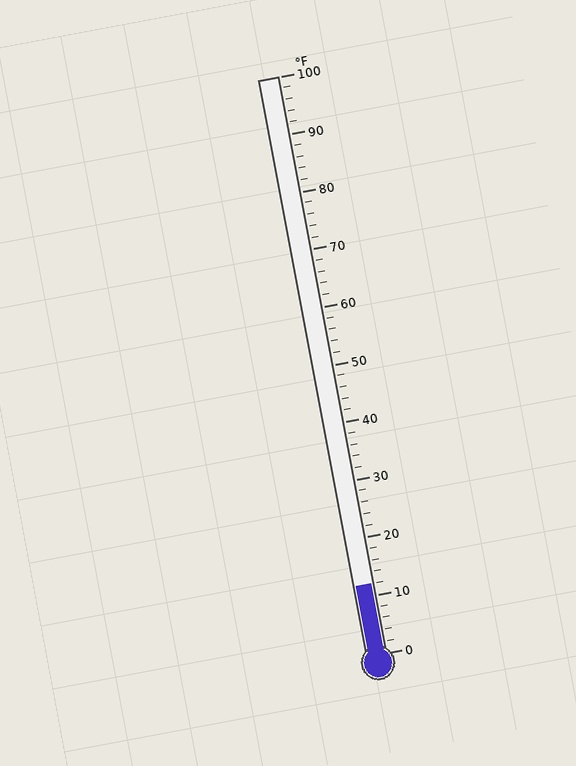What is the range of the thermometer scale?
The thermometer scale ranges from 0°F to 100°F.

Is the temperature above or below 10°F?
The temperature is above 10°F.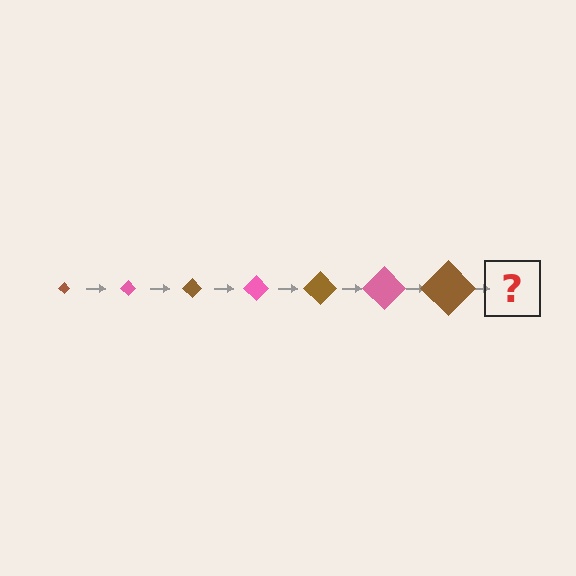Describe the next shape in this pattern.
It should be a pink diamond, larger than the previous one.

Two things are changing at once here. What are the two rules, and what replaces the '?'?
The two rules are that the diamond grows larger each step and the color cycles through brown and pink. The '?' should be a pink diamond, larger than the previous one.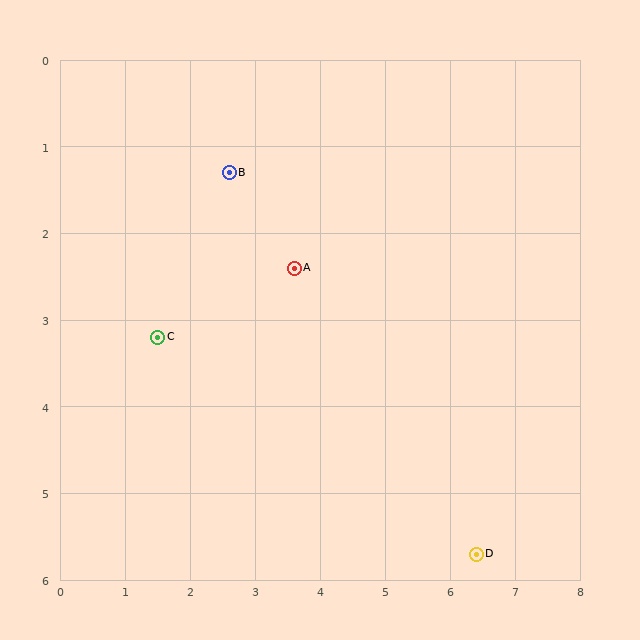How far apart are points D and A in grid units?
Points D and A are about 4.3 grid units apart.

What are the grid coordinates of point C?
Point C is at approximately (1.5, 3.2).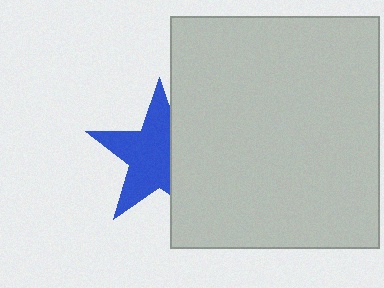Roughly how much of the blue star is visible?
About half of it is visible (roughly 64%).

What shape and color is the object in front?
The object in front is a light gray rectangle.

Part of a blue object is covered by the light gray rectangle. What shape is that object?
It is a star.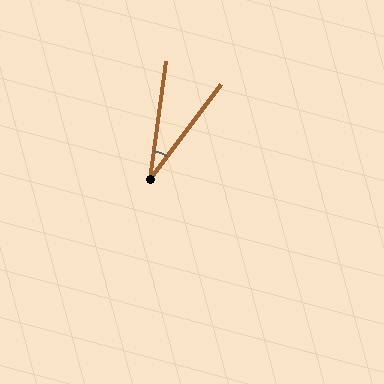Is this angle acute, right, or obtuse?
It is acute.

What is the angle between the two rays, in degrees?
Approximately 29 degrees.